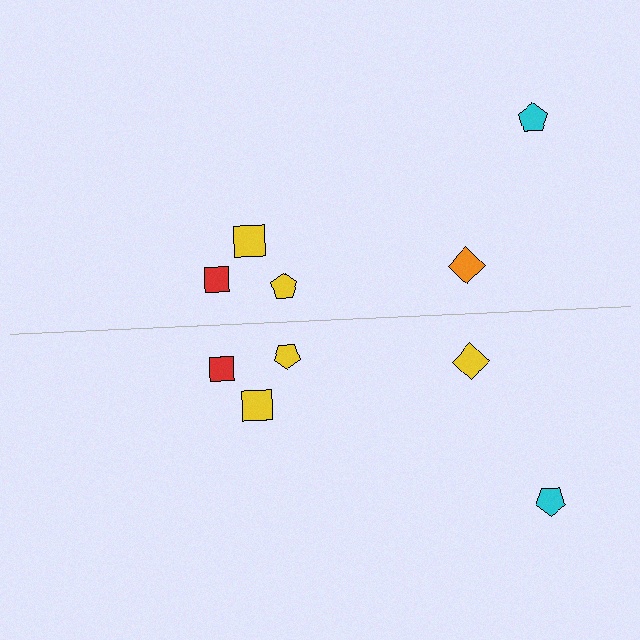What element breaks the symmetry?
The yellow diamond on the bottom side breaks the symmetry — its mirror counterpart is orange.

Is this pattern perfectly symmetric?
No, the pattern is not perfectly symmetric. The yellow diamond on the bottom side breaks the symmetry — its mirror counterpart is orange.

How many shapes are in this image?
There are 10 shapes in this image.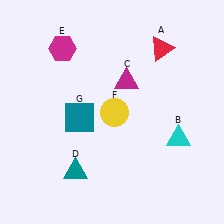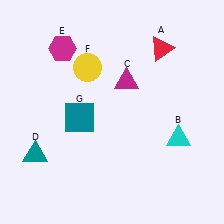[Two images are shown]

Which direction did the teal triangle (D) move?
The teal triangle (D) moved left.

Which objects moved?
The objects that moved are: the teal triangle (D), the yellow circle (F).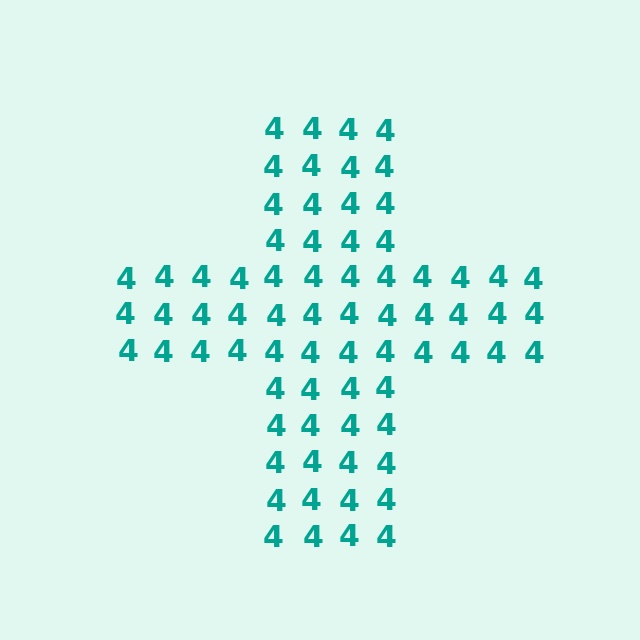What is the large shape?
The large shape is a cross.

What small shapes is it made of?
It is made of small digit 4's.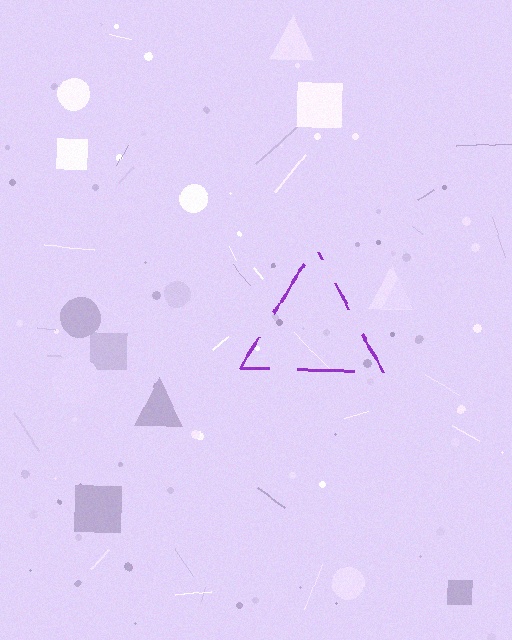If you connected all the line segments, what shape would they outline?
They would outline a triangle.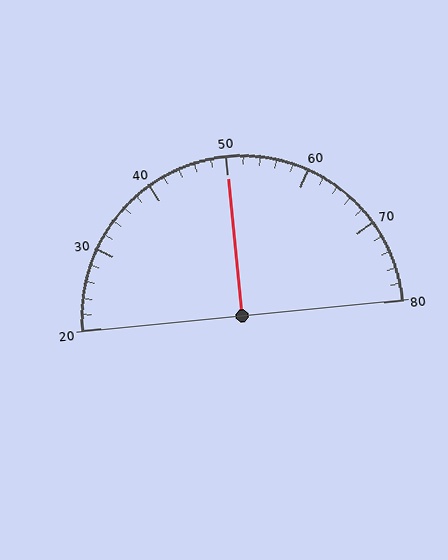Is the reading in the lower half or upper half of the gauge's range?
The reading is in the upper half of the range (20 to 80).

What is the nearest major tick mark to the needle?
The nearest major tick mark is 50.